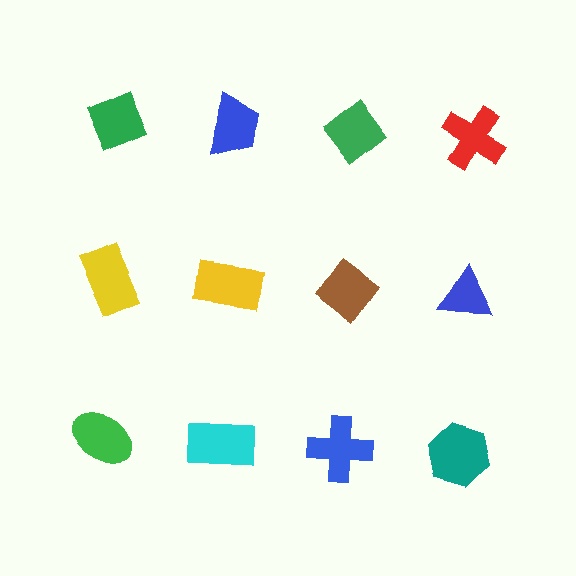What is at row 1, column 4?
A red cross.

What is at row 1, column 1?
A green diamond.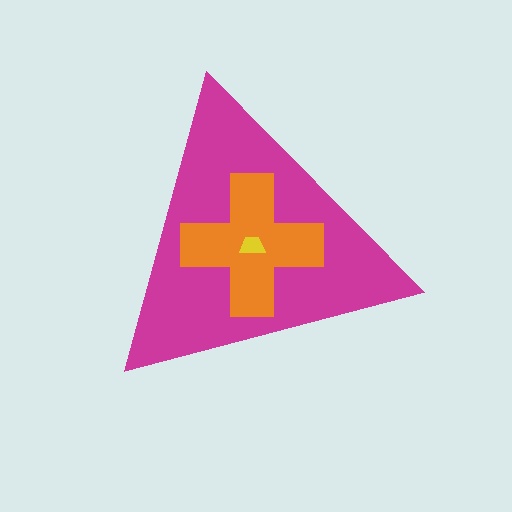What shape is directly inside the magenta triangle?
The orange cross.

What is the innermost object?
The yellow trapezoid.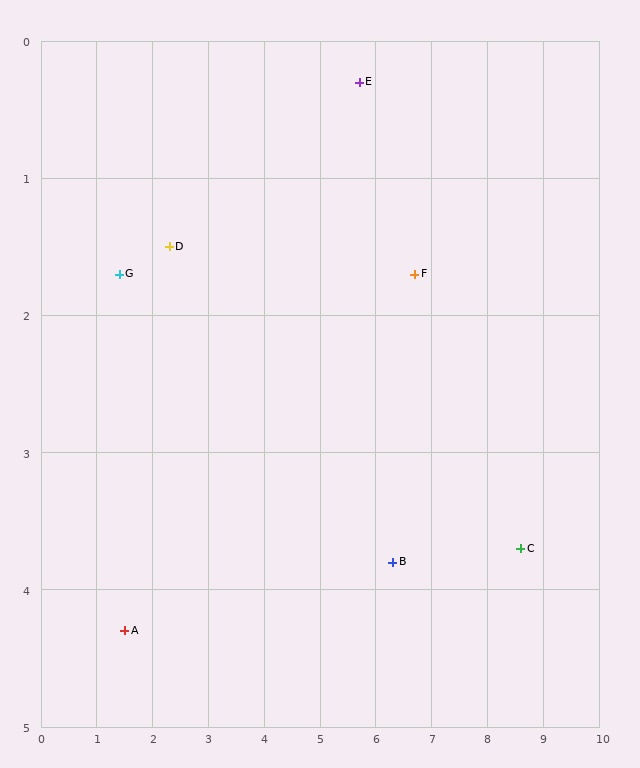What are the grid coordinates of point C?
Point C is at approximately (8.6, 3.7).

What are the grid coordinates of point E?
Point E is at approximately (5.7, 0.3).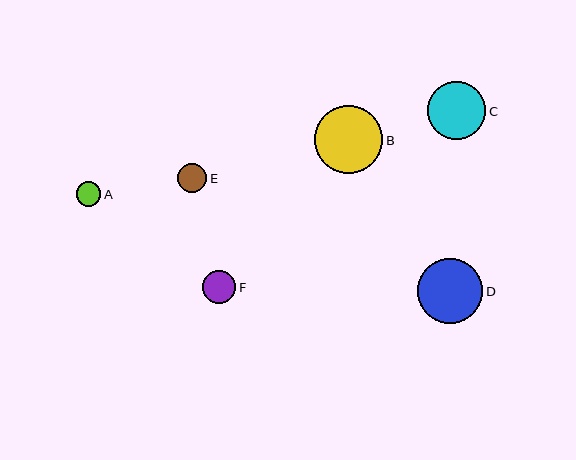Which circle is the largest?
Circle B is the largest with a size of approximately 68 pixels.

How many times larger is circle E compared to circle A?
Circle E is approximately 1.2 times the size of circle A.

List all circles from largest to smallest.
From largest to smallest: B, D, C, F, E, A.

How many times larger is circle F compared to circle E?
Circle F is approximately 1.2 times the size of circle E.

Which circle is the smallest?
Circle A is the smallest with a size of approximately 24 pixels.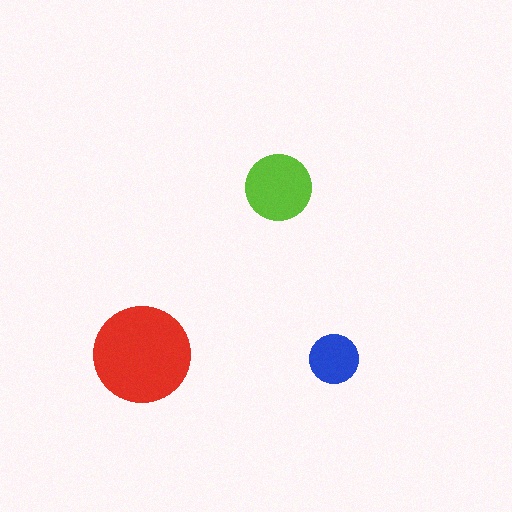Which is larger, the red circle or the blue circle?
The red one.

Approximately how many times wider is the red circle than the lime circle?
About 1.5 times wider.